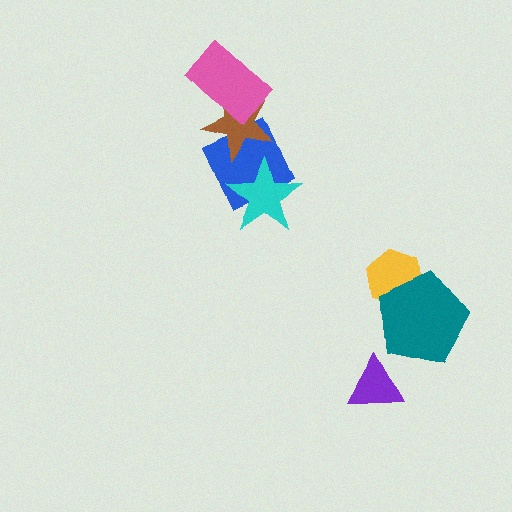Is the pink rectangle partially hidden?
No, no other shape covers it.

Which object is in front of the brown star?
The pink rectangle is in front of the brown star.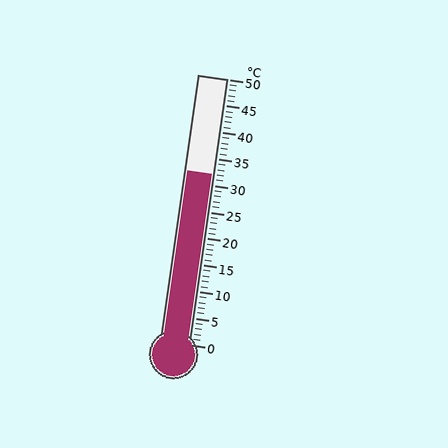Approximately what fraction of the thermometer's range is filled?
The thermometer is filled to approximately 65% of its range.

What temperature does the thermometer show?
The thermometer shows approximately 32°C.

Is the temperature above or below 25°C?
The temperature is above 25°C.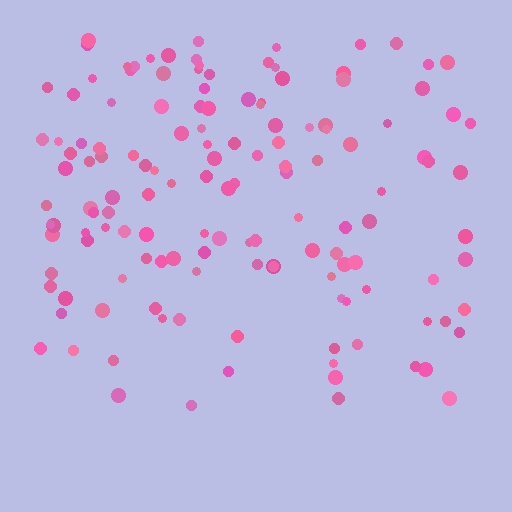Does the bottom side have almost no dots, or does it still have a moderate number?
Still a moderate number, just noticeably fewer than the top.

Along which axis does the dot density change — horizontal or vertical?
Vertical.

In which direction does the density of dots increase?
From bottom to top, with the top side densest.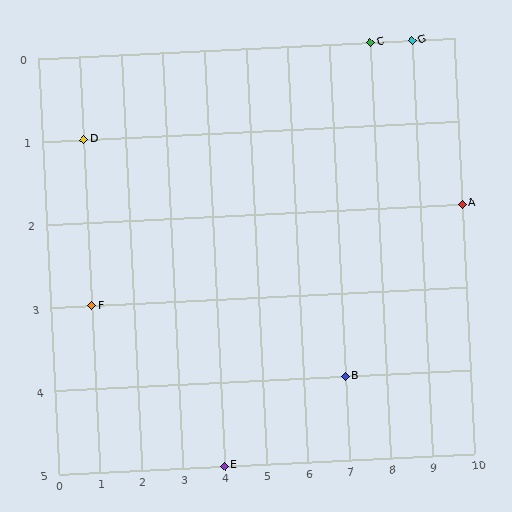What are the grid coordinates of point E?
Point E is at grid coordinates (4, 5).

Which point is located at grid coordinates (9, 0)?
Point G is at (9, 0).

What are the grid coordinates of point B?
Point B is at grid coordinates (7, 4).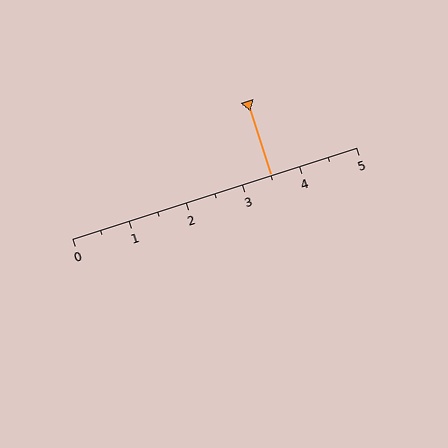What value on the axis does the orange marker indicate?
The marker indicates approximately 3.5.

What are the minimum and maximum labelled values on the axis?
The axis runs from 0 to 5.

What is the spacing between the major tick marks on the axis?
The major ticks are spaced 1 apart.